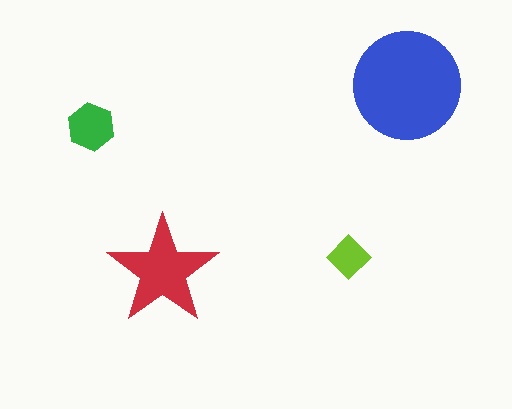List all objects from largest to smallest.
The blue circle, the red star, the green hexagon, the lime diamond.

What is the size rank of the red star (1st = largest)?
2nd.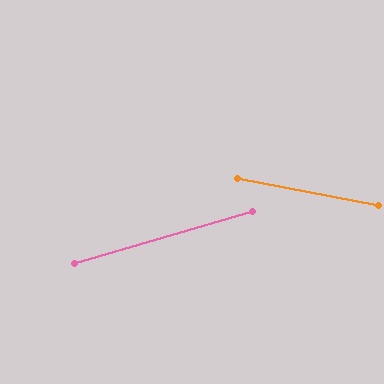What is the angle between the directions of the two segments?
Approximately 27 degrees.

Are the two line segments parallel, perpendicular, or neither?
Neither parallel nor perpendicular — they differ by about 27°.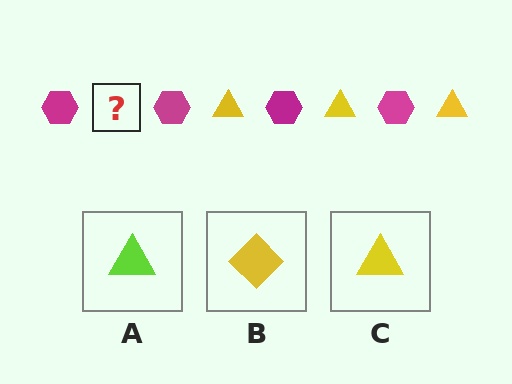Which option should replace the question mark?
Option C.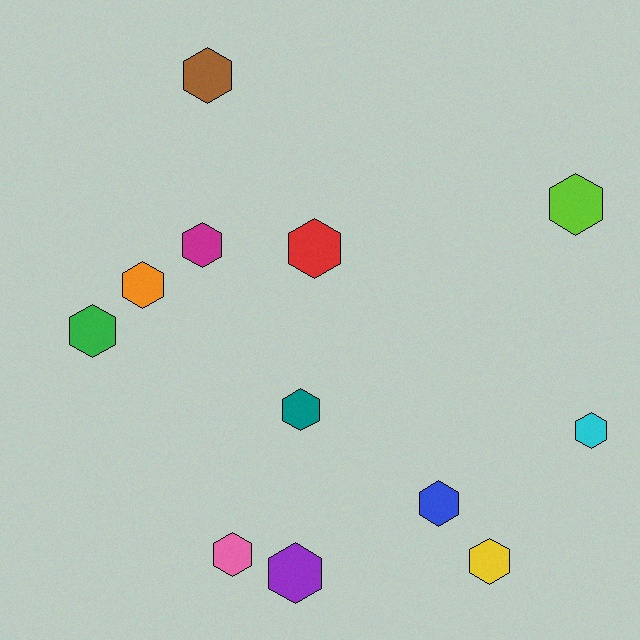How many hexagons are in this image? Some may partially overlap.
There are 12 hexagons.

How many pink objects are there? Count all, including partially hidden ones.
There is 1 pink object.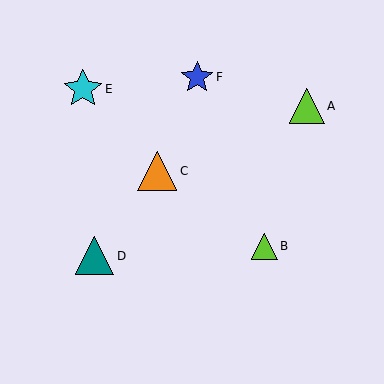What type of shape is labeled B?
Shape B is a lime triangle.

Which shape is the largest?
The cyan star (labeled E) is the largest.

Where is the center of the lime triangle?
The center of the lime triangle is at (307, 106).